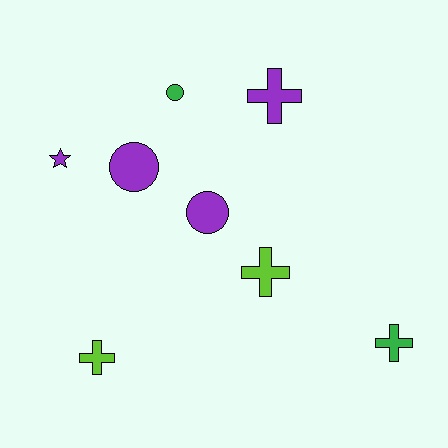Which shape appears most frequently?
Cross, with 4 objects.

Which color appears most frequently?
Purple, with 4 objects.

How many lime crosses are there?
There are 2 lime crosses.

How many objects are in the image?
There are 8 objects.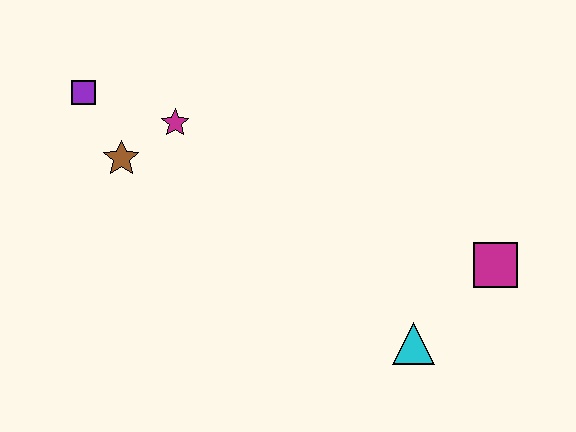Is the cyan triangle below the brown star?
Yes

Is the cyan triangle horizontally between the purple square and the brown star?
No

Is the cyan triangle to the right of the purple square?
Yes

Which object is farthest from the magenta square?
The purple square is farthest from the magenta square.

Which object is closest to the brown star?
The magenta star is closest to the brown star.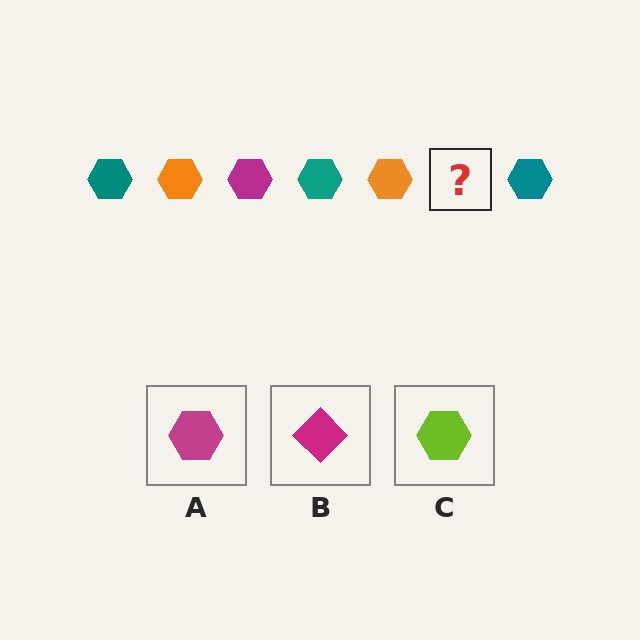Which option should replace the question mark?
Option A.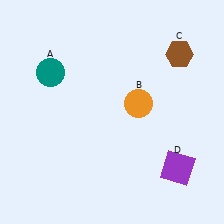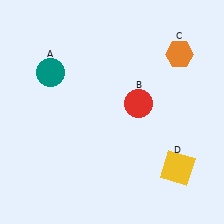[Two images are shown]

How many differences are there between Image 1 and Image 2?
There are 3 differences between the two images.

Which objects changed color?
B changed from orange to red. C changed from brown to orange. D changed from purple to yellow.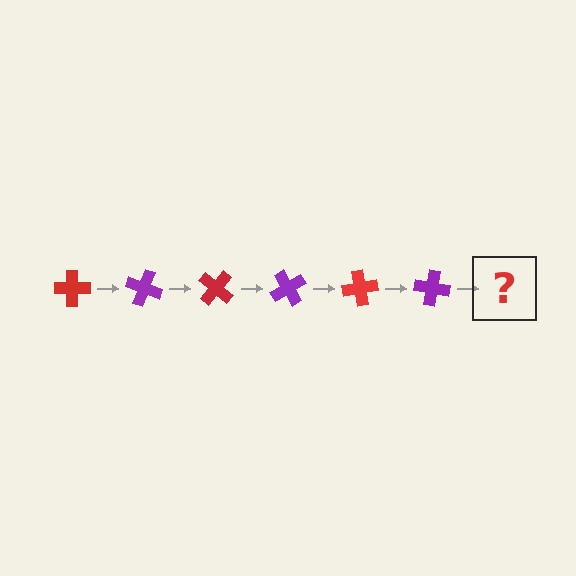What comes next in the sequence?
The next element should be a red cross, rotated 120 degrees from the start.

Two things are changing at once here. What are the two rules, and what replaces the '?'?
The two rules are that it rotates 20 degrees each step and the color cycles through red and purple. The '?' should be a red cross, rotated 120 degrees from the start.